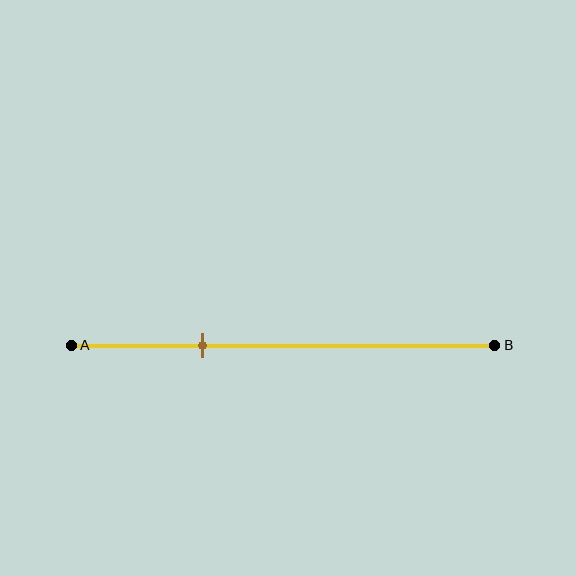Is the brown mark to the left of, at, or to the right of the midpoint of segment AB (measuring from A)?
The brown mark is to the left of the midpoint of segment AB.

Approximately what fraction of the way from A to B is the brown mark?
The brown mark is approximately 30% of the way from A to B.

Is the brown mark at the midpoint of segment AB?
No, the mark is at about 30% from A, not at the 50% midpoint.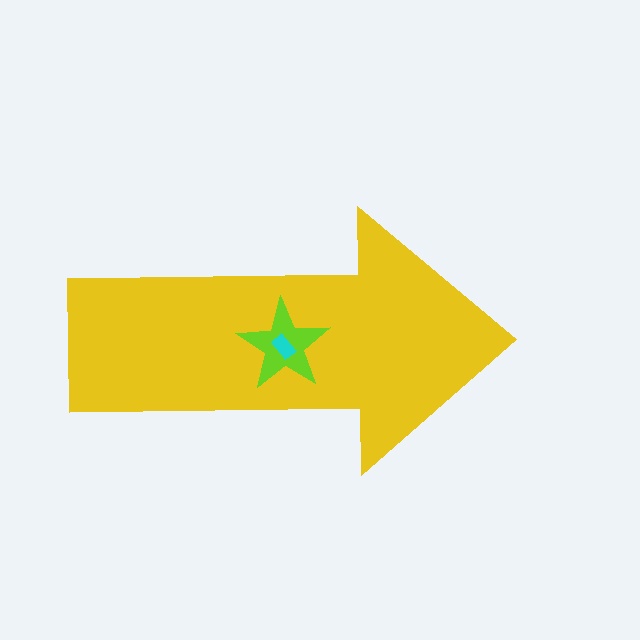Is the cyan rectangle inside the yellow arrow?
Yes.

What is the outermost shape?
The yellow arrow.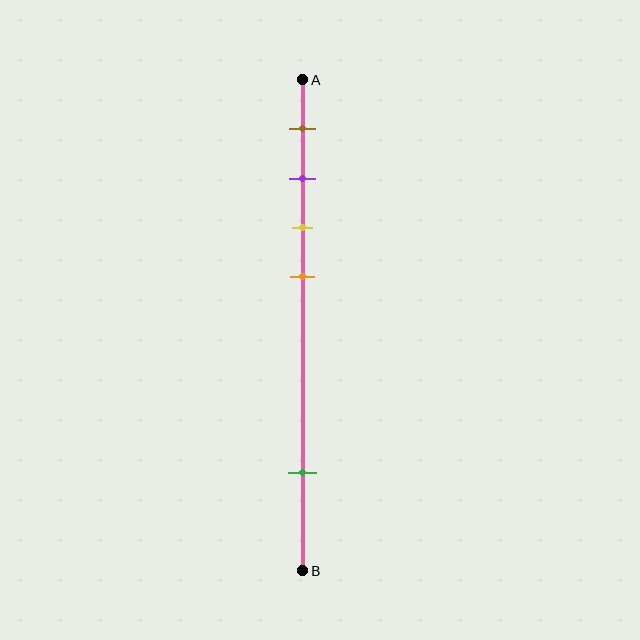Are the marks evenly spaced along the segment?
No, the marks are not evenly spaced.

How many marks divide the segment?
There are 5 marks dividing the segment.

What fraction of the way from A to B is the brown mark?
The brown mark is approximately 10% (0.1) of the way from A to B.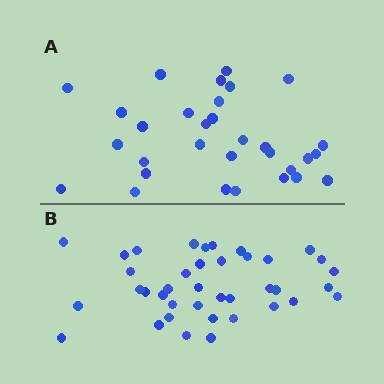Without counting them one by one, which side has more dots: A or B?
Region B (the bottom region) has more dots.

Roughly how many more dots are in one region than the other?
Region B has roughly 8 or so more dots than region A.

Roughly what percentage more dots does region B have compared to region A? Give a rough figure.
About 25% more.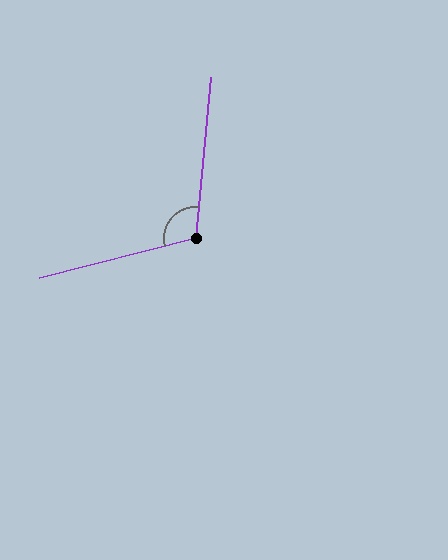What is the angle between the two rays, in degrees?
Approximately 110 degrees.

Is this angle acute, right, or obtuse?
It is obtuse.